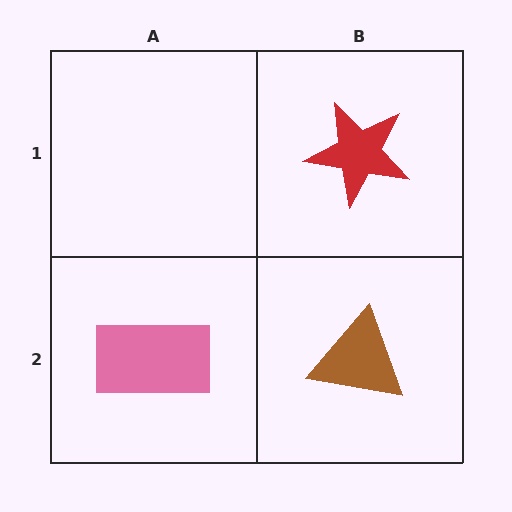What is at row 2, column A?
A pink rectangle.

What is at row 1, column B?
A red star.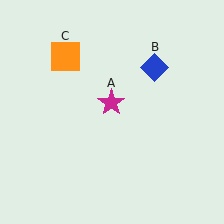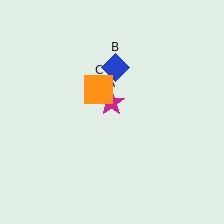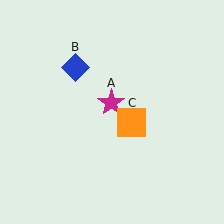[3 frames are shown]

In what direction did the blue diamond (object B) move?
The blue diamond (object B) moved left.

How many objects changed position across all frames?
2 objects changed position: blue diamond (object B), orange square (object C).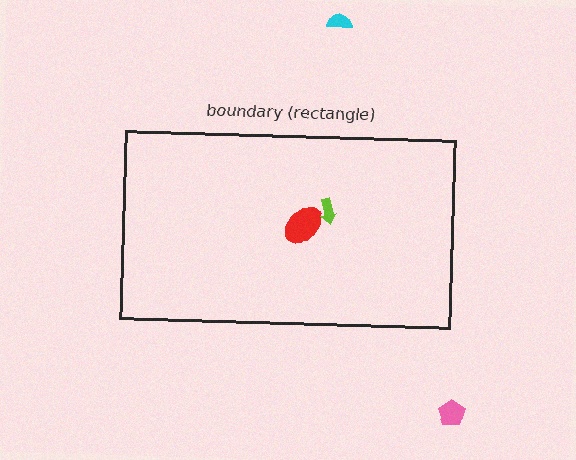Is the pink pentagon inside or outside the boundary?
Outside.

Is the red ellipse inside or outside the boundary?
Inside.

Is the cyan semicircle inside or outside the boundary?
Outside.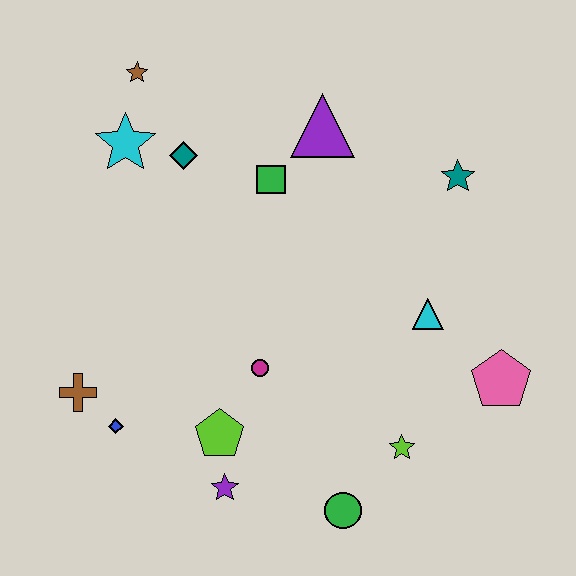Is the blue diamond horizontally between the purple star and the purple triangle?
No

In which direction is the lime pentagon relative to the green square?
The lime pentagon is below the green square.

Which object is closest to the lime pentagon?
The purple star is closest to the lime pentagon.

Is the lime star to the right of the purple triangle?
Yes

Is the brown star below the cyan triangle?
No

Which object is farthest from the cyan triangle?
The brown star is farthest from the cyan triangle.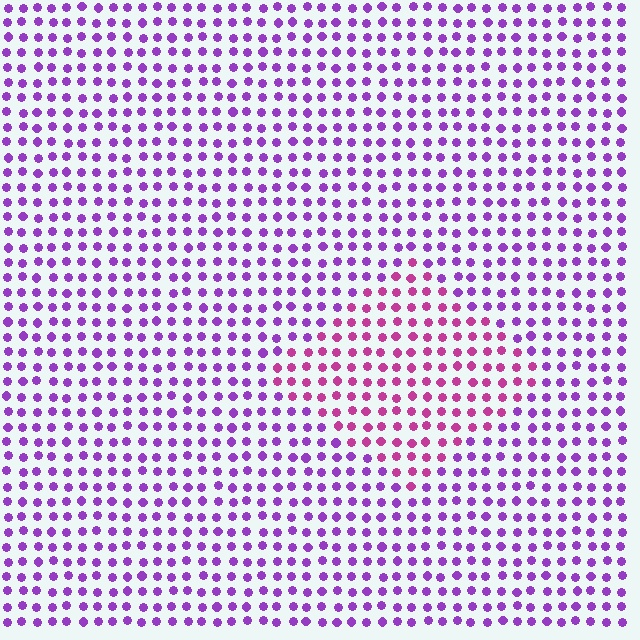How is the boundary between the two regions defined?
The boundary is defined purely by a slight shift in hue (about 39 degrees). Spacing, size, and orientation are identical on both sides.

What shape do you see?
I see a diamond.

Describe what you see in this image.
The image is filled with small purple elements in a uniform arrangement. A diamond-shaped region is visible where the elements are tinted to a slightly different hue, forming a subtle color boundary.